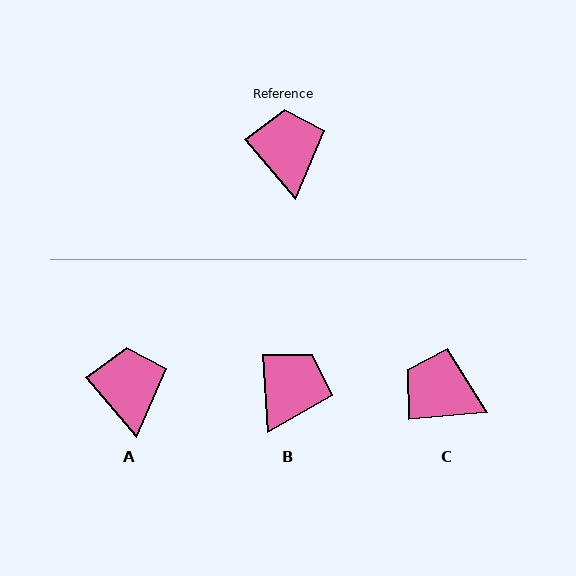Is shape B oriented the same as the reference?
No, it is off by about 37 degrees.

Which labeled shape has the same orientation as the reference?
A.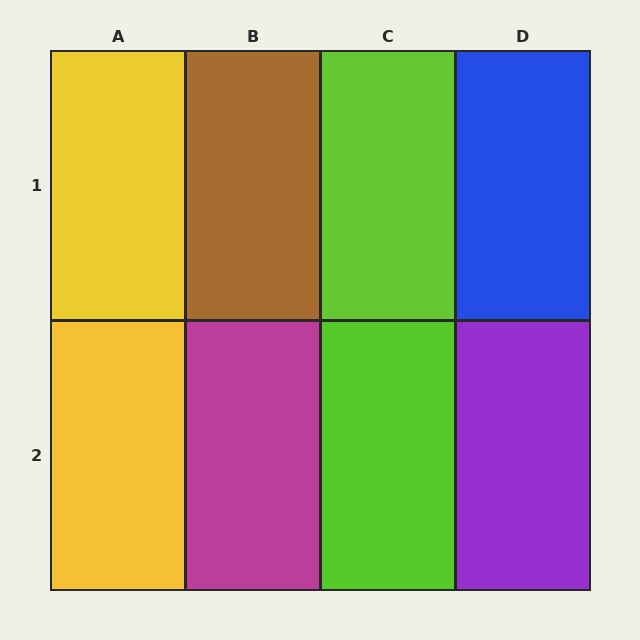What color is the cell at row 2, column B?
Magenta.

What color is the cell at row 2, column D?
Purple.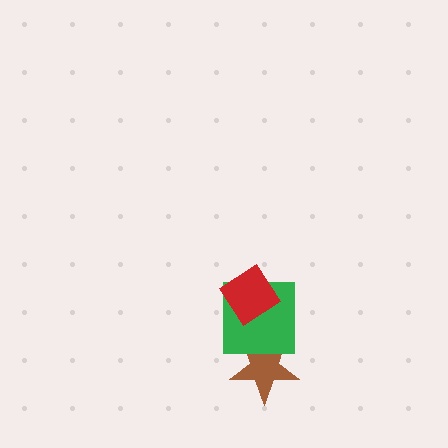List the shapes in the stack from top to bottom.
From top to bottom: the red diamond, the green square, the brown star.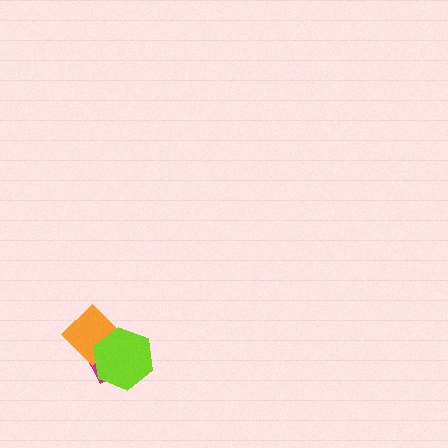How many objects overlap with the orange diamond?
2 objects overlap with the orange diamond.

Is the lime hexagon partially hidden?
No, no other shape covers it.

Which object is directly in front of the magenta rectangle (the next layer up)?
The orange diamond is directly in front of the magenta rectangle.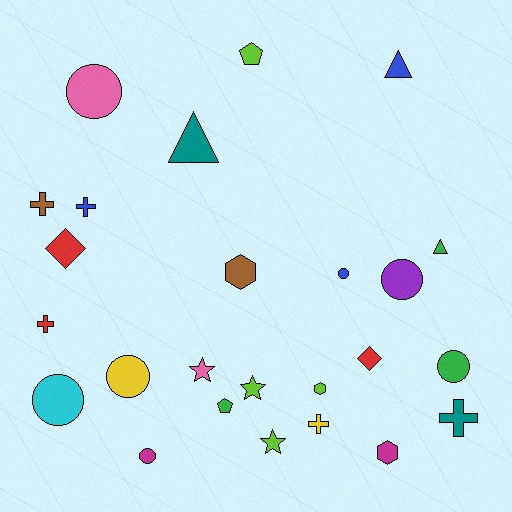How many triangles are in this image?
There are 3 triangles.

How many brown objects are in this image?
There are 2 brown objects.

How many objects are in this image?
There are 25 objects.